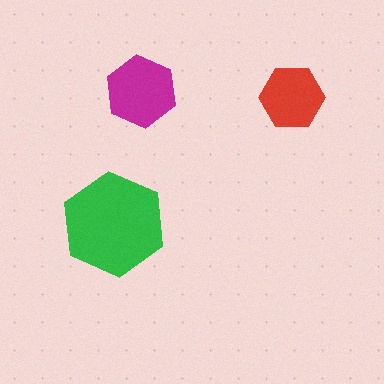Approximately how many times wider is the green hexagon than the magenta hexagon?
About 1.5 times wider.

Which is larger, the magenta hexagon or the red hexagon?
The magenta one.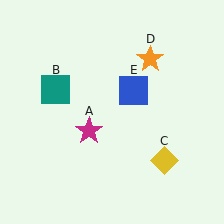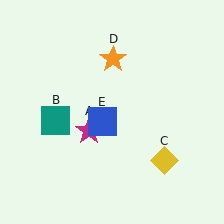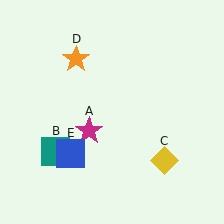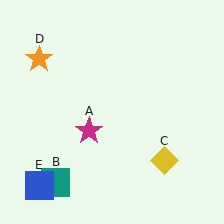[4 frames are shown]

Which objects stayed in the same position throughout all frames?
Magenta star (object A) and yellow diamond (object C) remained stationary.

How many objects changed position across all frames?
3 objects changed position: teal square (object B), orange star (object D), blue square (object E).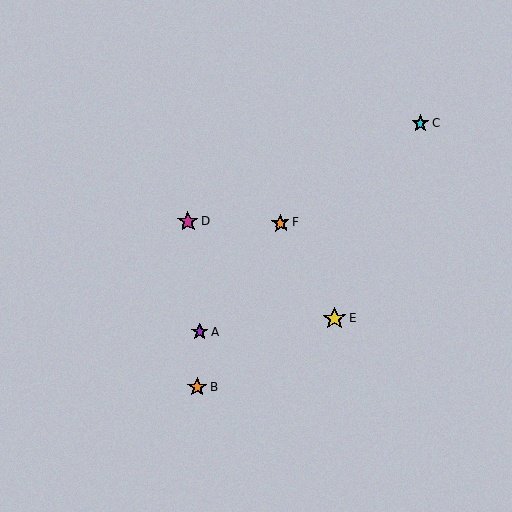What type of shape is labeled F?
Shape F is an orange star.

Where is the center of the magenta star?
The center of the magenta star is at (188, 222).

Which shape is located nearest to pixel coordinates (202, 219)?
The magenta star (labeled D) at (188, 222) is nearest to that location.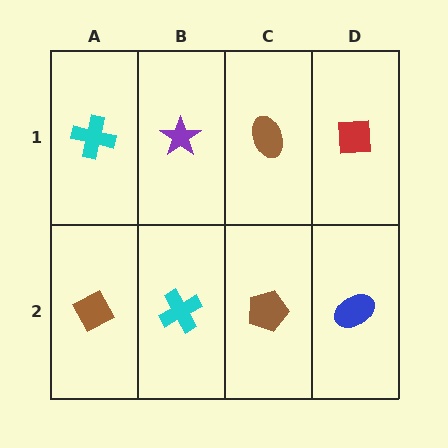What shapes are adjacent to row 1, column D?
A blue ellipse (row 2, column D), a brown ellipse (row 1, column C).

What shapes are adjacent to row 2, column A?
A cyan cross (row 1, column A), a cyan cross (row 2, column B).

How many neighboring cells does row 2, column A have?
2.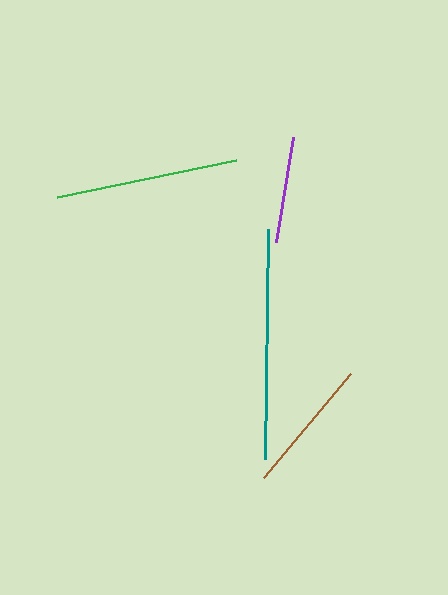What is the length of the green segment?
The green segment is approximately 182 pixels long.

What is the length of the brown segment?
The brown segment is approximately 135 pixels long.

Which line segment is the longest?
The teal line is the longest at approximately 230 pixels.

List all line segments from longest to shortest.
From longest to shortest: teal, green, brown, purple.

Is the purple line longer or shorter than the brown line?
The brown line is longer than the purple line.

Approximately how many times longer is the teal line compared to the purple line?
The teal line is approximately 2.2 times the length of the purple line.